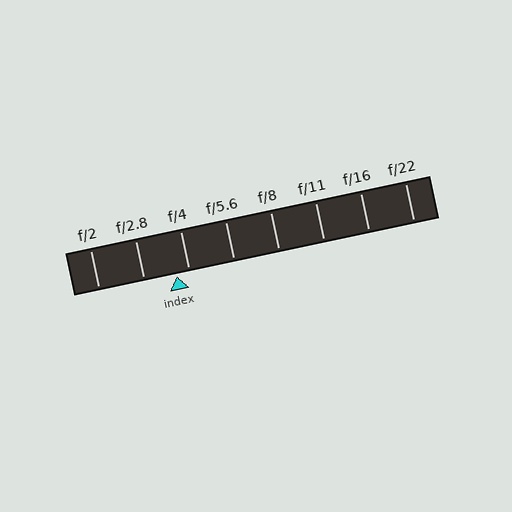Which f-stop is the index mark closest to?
The index mark is closest to f/4.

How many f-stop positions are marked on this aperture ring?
There are 8 f-stop positions marked.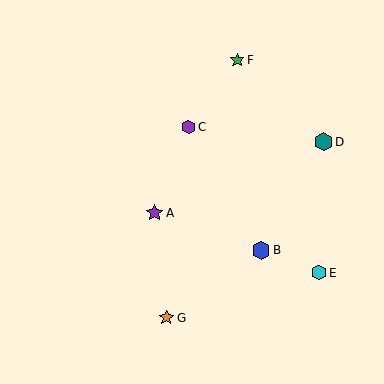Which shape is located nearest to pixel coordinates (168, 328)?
The orange star (labeled G) at (166, 318) is nearest to that location.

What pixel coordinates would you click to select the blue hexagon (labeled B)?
Click at (261, 250) to select the blue hexagon B.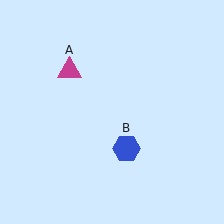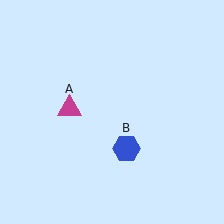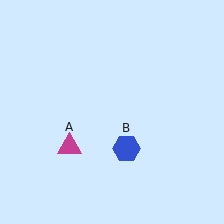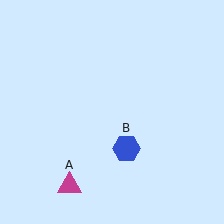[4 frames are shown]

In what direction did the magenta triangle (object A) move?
The magenta triangle (object A) moved down.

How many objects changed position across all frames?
1 object changed position: magenta triangle (object A).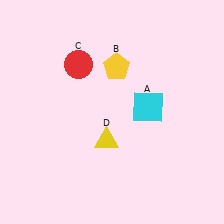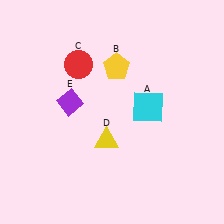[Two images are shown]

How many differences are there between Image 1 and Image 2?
There is 1 difference between the two images.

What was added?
A purple diamond (E) was added in Image 2.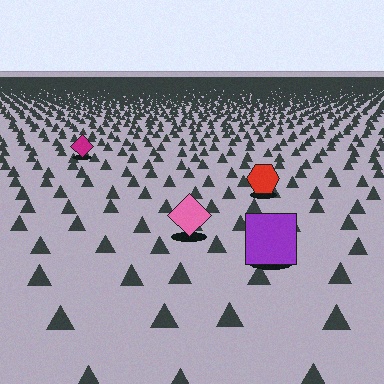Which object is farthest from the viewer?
The magenta diamond is farthest from the viewer. It appears smaller and the ground texture around it is denser.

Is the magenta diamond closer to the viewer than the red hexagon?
No. The red hexagon is closer — you can tell from the texture gradient: the ground texture is coarser near it.